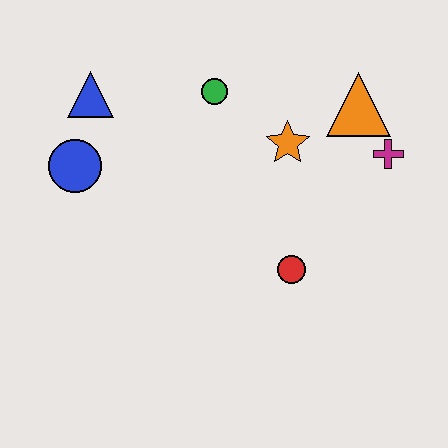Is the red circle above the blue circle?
No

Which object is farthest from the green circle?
The red circle is farthest from the green circle.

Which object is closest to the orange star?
The orange triangle is closest to the orange star.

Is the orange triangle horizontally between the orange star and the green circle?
No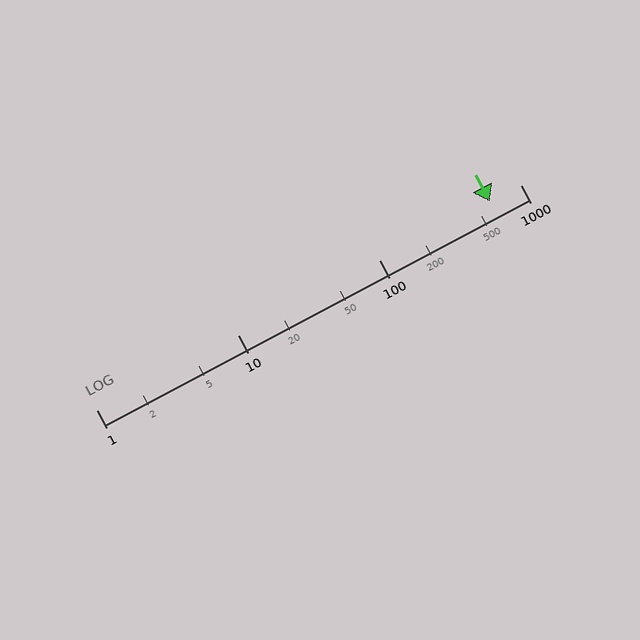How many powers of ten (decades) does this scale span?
The scale spans 3 decades, from 1 to 1000.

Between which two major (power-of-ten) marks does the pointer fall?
The pointer is between 100 and 1000.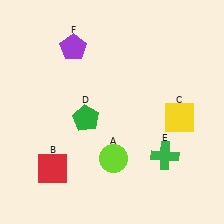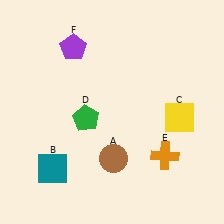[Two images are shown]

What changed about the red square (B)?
In Image 1, B is red. In Image 2, it changed to teal.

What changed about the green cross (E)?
In Image 1, E is green. In Image 2, it changed to orange.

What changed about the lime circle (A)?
In Image 1, A is lime. In Image 2, it changed to brown.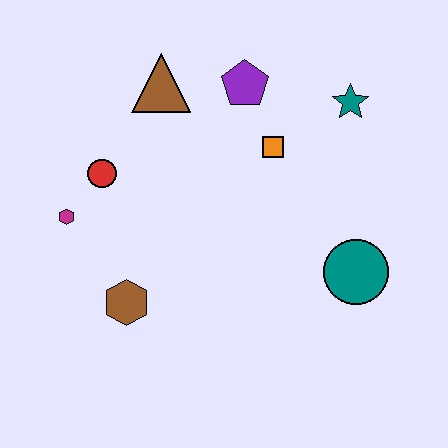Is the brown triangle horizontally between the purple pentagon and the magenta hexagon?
Yes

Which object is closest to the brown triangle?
The purple pentagon is closest to the brown triangle.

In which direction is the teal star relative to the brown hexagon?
The teal star is to the right of the brown hexagon.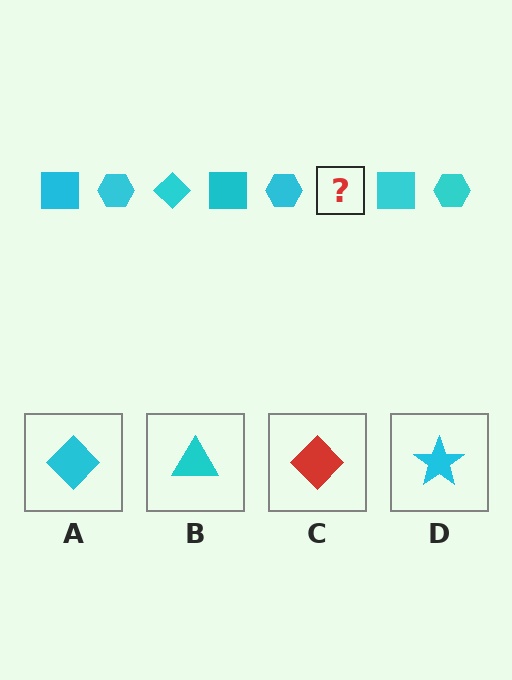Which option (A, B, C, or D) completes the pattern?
A.